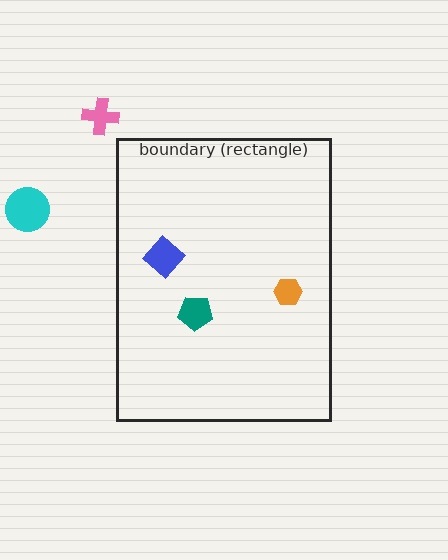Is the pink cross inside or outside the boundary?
Outside.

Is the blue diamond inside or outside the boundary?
Inside.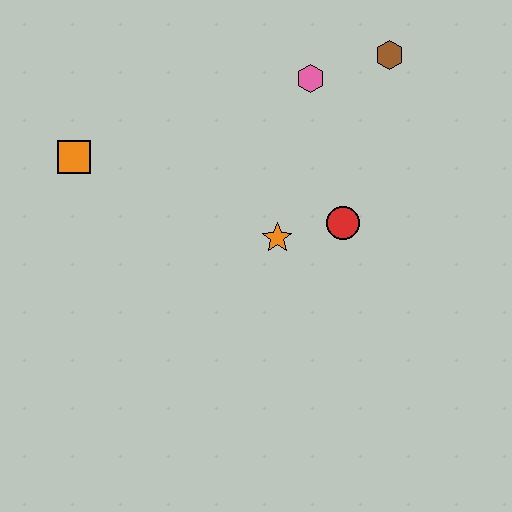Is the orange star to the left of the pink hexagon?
Yes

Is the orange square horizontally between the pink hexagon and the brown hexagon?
No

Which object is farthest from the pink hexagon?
The orange square is farthest from the pink hexagon.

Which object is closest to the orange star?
The red circle is closest to the orange star.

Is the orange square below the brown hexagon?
Yes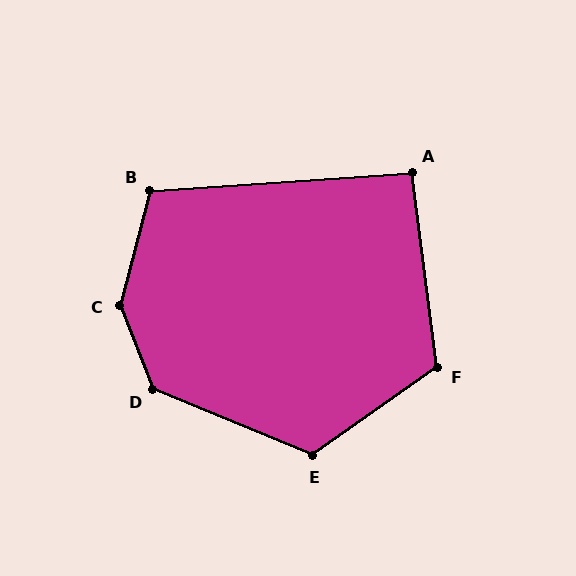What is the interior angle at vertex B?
Approximately 108 degrees (obtuse).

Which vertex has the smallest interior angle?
A, at approximately 94 degrees.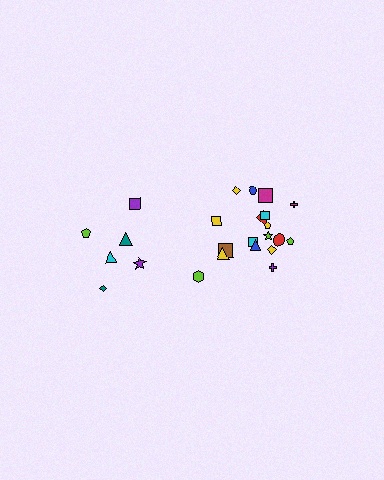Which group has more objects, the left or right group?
The right group.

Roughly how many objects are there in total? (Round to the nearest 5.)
Roughly 25 objects in total.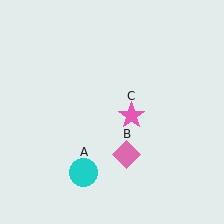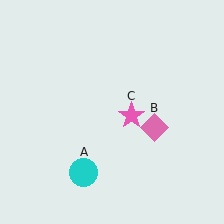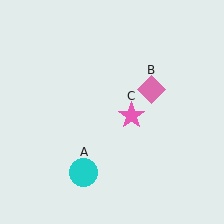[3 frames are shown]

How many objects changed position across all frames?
1 object changed position: pink diamond (object B).